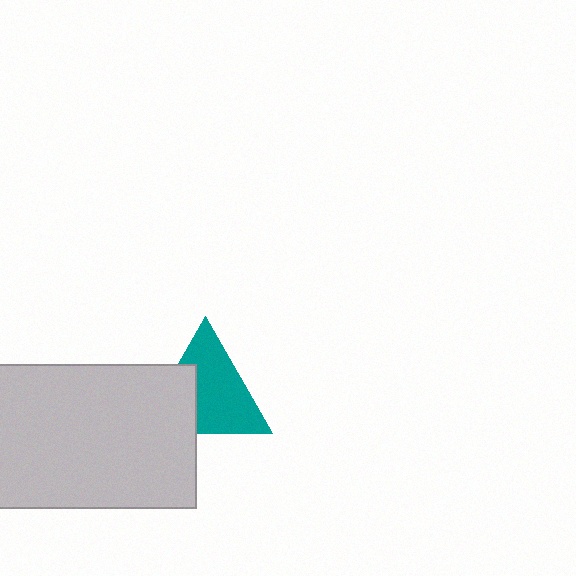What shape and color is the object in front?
The object in front is a light gray rectangle.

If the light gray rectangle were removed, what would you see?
You would see the complete teal triangle.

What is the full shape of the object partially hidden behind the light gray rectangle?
The partially hidden object is a teal triangle.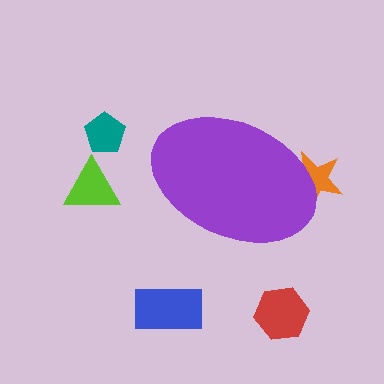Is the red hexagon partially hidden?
No, the red hexagon is fully visible.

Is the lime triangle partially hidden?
No, the lime triangle is fully visible.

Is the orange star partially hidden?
Yes, the orange star is partially hidden behind the purple ellipse.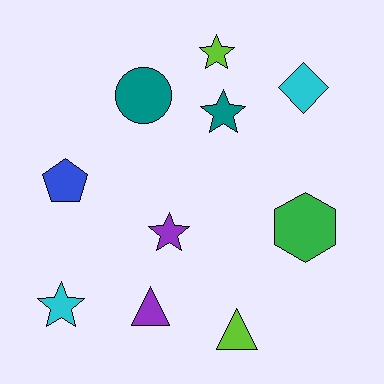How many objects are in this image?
There are 10 objects.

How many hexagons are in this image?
There is 1 hexagon.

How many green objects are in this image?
There is 1 green object.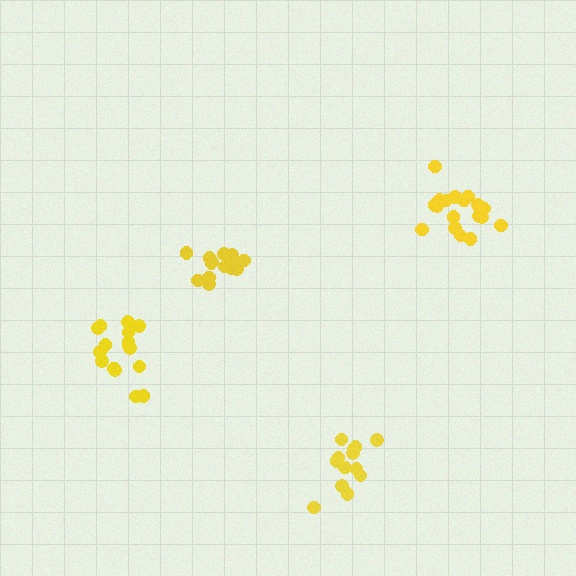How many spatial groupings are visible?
There are 4 spatial groupings.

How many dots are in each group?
Group 1: 18 dots, Group 2: 14 dots, Group 3: 14 dots, Group 4: 16 dots (62 total).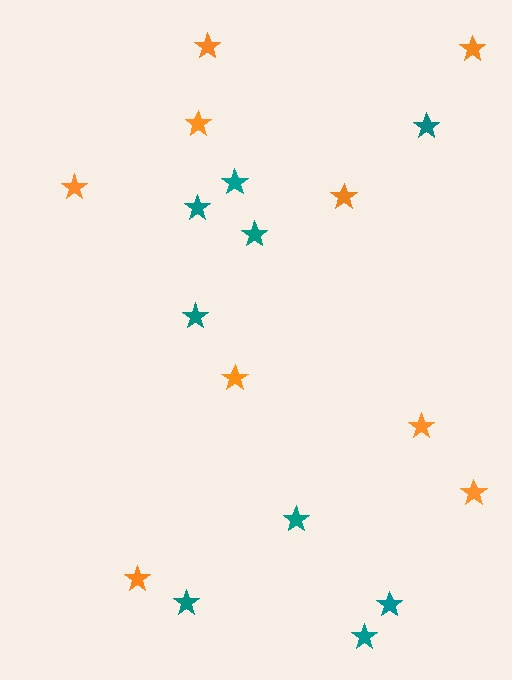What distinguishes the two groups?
There are 2 groups: one group of orange stars (9) and one group of teal stars (9).